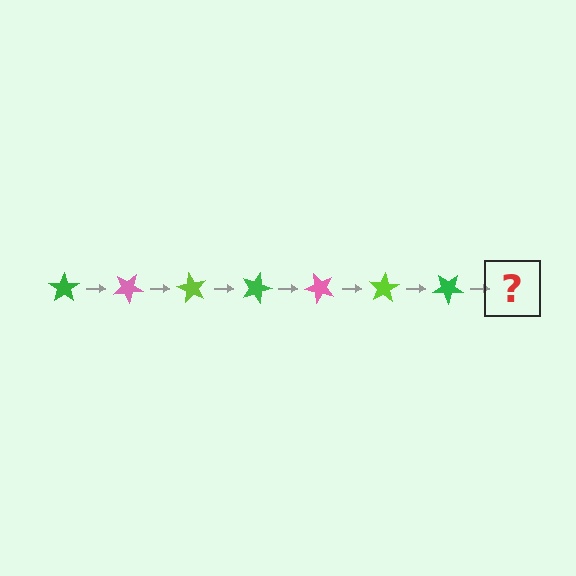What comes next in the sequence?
The next element should be a pink star, rotated 210 degrees from the start.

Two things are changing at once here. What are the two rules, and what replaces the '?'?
The two rules are that it rotates 30 degrees each step and the color cycles through green, pink, and lime. The '?' should be a pink star, rotated 210 degrees from the start.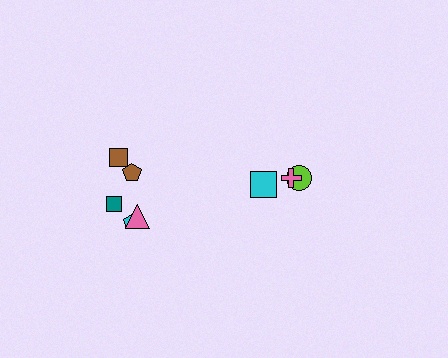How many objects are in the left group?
There are 5 objects.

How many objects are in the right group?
There are 3 objects.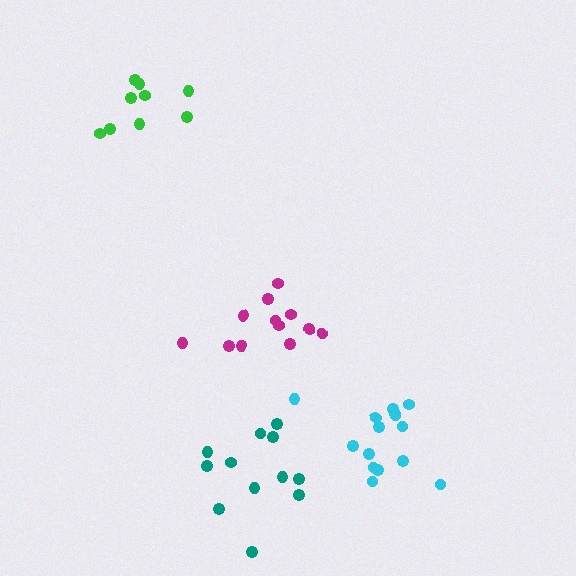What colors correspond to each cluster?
The clusters are colored: green, magenta, teal, cyan.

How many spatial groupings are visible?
There are 4 spatial groupings.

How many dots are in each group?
Group 1: 9 dots, Group 2: 12 dots, Group 3: 12 dots, Group 4: 15 dots (48 total).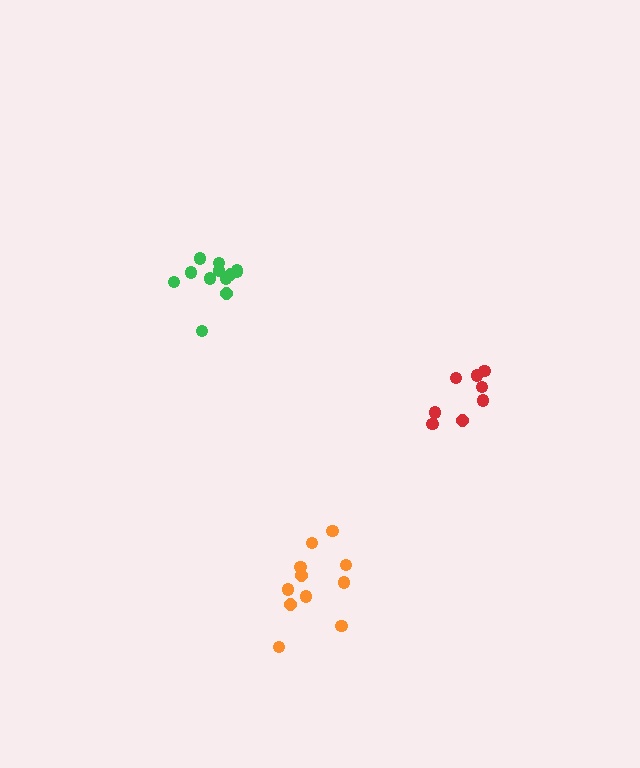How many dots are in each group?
Group 1: 12 dots, Group 2: 8 dots, Group 3: 11 dots (31 total).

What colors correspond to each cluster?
The clusters are colored: green, red, orange.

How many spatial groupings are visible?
There are 3 spatial groupings.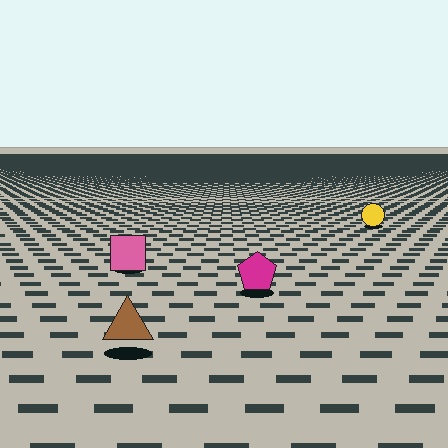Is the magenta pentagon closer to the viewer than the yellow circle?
Yes. The magenta pentagon is closer — you can tell from the texture gradient: the ground texture is coarser near it.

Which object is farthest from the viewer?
The yellow circle is farthest from the viewer. It appears smaller and the ground texture around it is denser.